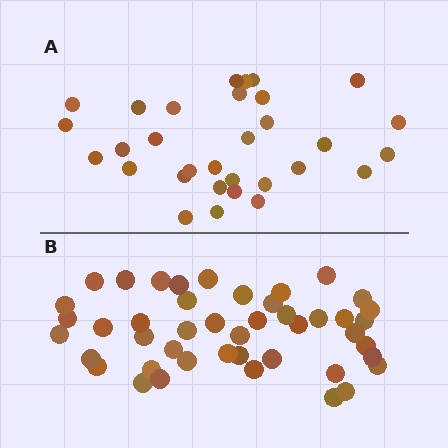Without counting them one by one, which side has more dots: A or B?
Region B (the bottom region) has more dots.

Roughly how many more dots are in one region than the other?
Region B has approximately 15 more dots than region A.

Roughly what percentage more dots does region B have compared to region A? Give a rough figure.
About 45% more.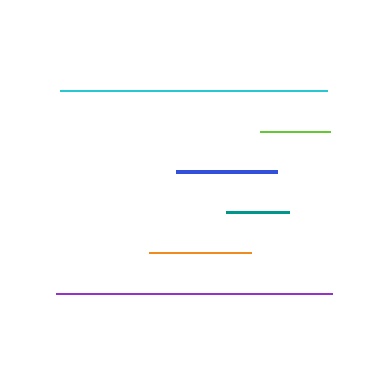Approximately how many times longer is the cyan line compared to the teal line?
The cyan line is approximately 4.2 times the length of the teal line.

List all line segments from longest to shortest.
From longest to shortest: purple, cyan, orange, blue, lime, teal.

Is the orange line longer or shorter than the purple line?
The purple line is longer than the orange line.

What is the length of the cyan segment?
The cyan segment is approximately 267 pixels long.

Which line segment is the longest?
The purple line is the longest at approximately 276 pixels.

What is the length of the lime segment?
The lime segment is approximately 70 pixels long.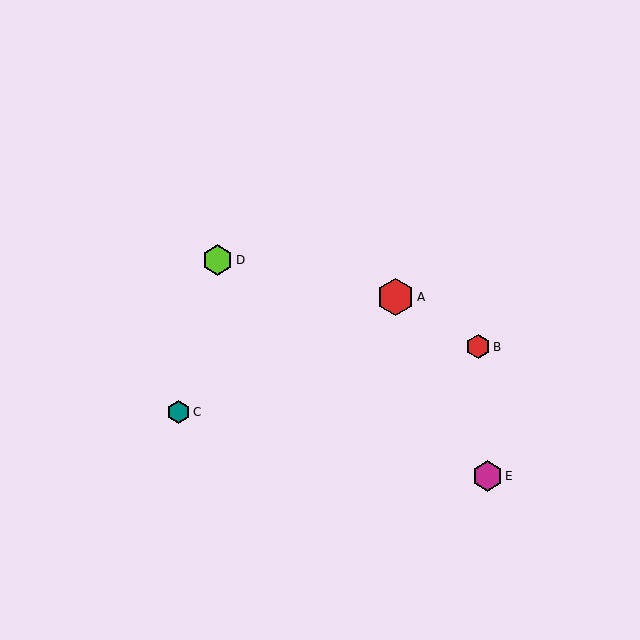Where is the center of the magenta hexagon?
The center of the magenta hexagon is at (487, 476).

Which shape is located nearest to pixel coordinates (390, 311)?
The red hexagon (labeled A) at (396, 297) is nearest to that location.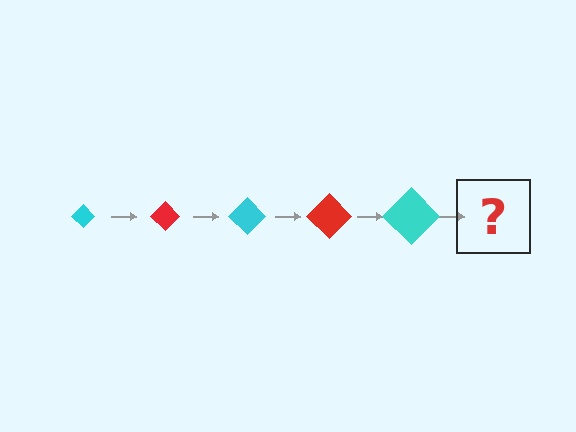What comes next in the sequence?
The next element should be a red diamond, larger than the previous one.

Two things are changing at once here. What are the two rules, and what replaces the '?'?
The two rules are that the diamond grows larger each step and the color cycles through cyan and red. The '?' should be a red diamond, larger than the previous one.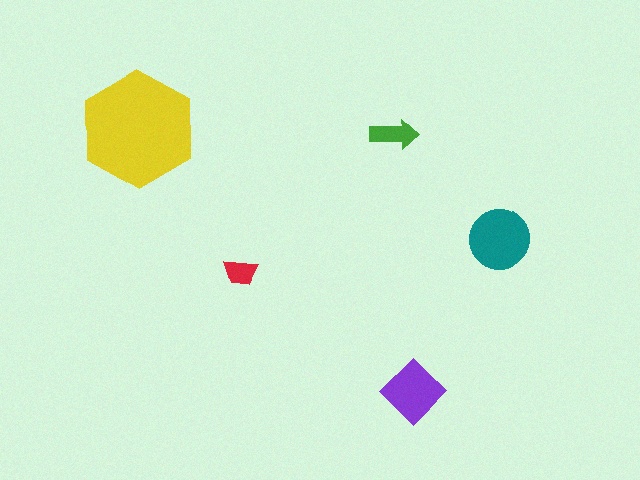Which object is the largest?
The yellow hexagon.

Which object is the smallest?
The red trapezoid.